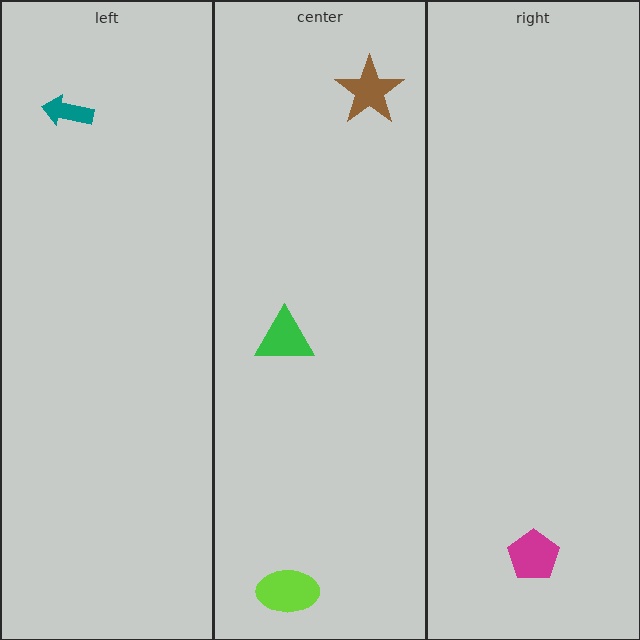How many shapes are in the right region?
1.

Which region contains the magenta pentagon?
The right region.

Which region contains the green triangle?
The center region.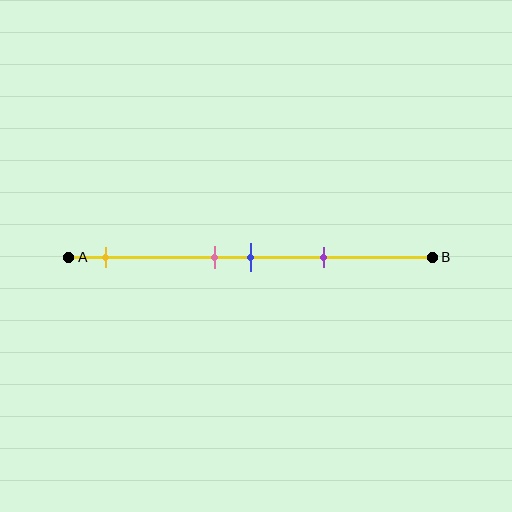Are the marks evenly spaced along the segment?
No, the marks are not evenly spaced.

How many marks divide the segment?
There are 4 marks dividing the segment.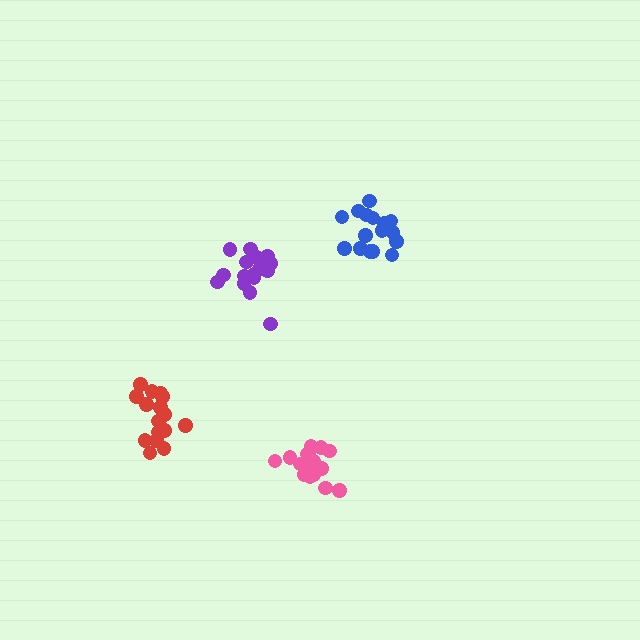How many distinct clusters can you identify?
There are 4 distinct clusters.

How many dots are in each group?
Group 1: 16 dots, Group 2: 17 dots, Group 3: 18 dots, Group 4: 16 dots (67 total).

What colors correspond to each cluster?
The clusters are colored: red, pink, purple, blue.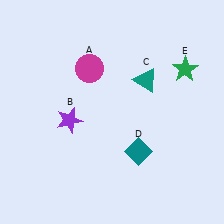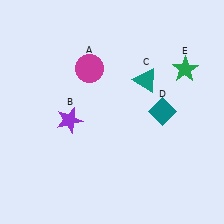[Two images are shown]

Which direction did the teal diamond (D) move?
The teal diamond (D) moved up.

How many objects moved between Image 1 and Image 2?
1 object moved between the two images.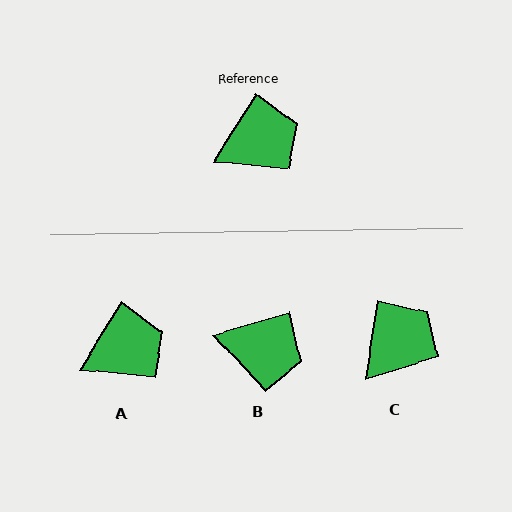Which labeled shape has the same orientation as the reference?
A.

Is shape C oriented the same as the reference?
No, it is off by about 24 degrees.